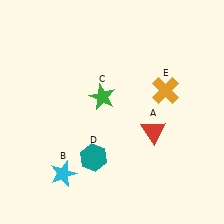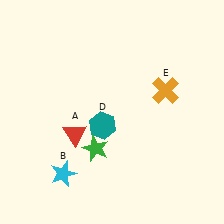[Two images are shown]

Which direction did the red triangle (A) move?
The red triangle (A) moved left.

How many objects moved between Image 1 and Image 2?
3 objects moved between the two images.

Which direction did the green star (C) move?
The green star (C) moved down.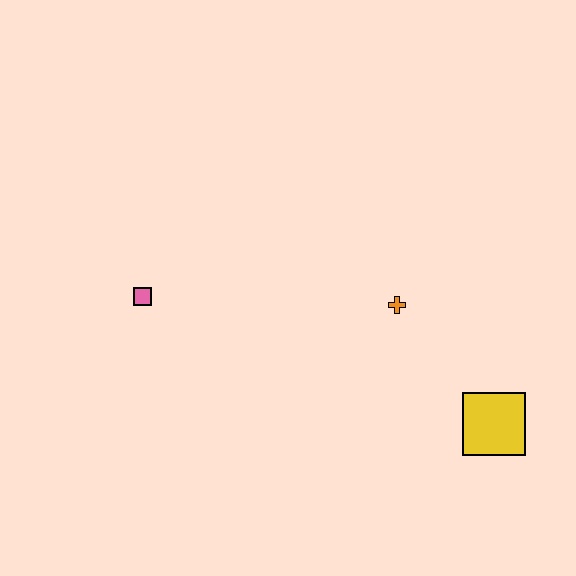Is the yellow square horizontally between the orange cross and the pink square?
No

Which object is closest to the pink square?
The orange cross is closest to the pink square.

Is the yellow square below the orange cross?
Yes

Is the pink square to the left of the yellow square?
Yes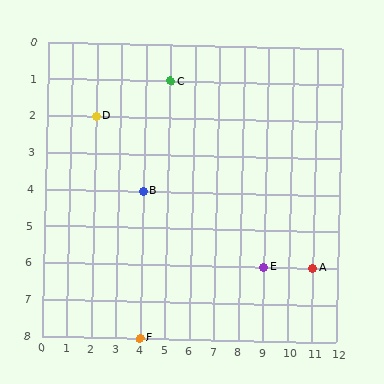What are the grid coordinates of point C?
Point C is at grid coordinates (5, 1).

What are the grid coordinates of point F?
Point F is at grid coordinates (4, 8).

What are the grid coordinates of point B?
Point B is at grid coordinates (4, 4).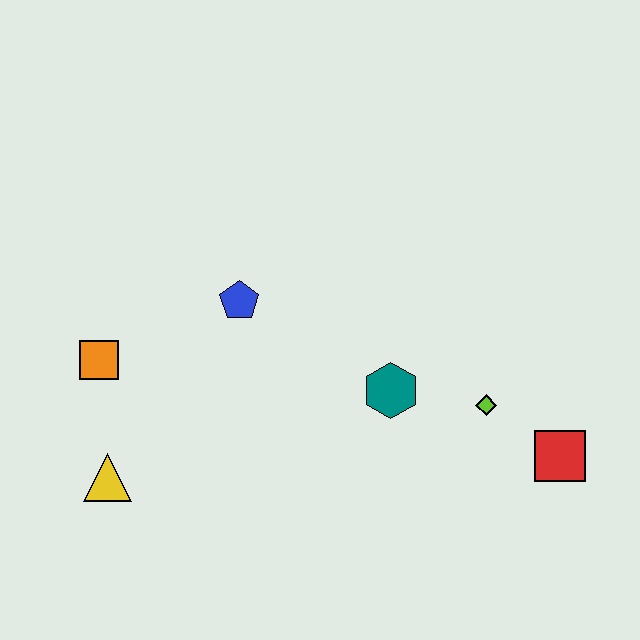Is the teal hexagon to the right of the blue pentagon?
Yes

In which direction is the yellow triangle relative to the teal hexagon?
The yellow triangle is to the left of the teal hexagon.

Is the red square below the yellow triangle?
No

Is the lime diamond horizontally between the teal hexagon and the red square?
Yes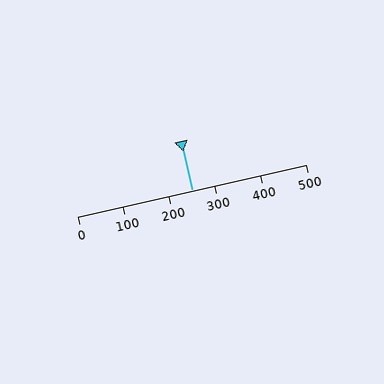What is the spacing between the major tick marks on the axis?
The major ticks are spaced 100 apart.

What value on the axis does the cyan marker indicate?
The marker indicates approximately 250.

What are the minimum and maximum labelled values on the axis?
The axis runs from 0 to 500.